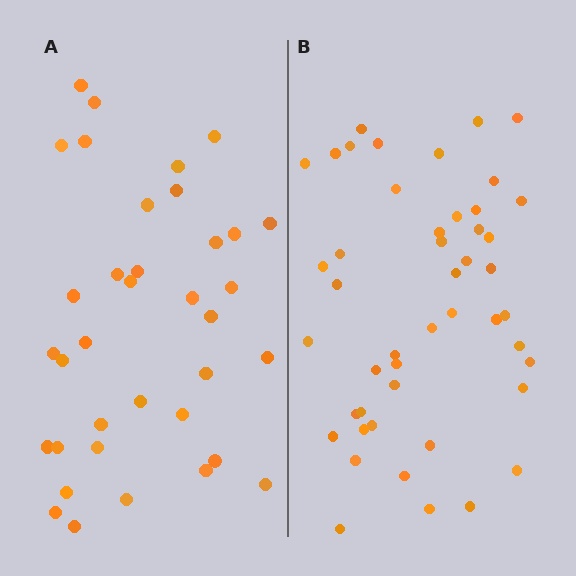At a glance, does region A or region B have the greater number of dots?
Region B (the right region) has more dots.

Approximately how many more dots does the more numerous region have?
Region B has roughly 12 or so more dots than region A.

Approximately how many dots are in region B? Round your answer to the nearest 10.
About 50 dots. (The exact count is 47, which rounds to 50.)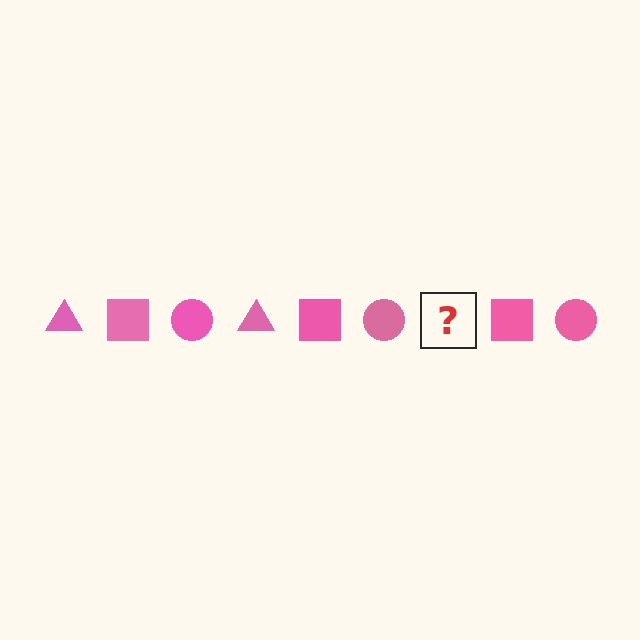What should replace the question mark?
The question mark should be replaced with a pink triangle.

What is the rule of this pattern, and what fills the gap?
The rule is that the pattern cycles through triangle, square, circle shapes in pink. The gap should be filled with a pink triangle.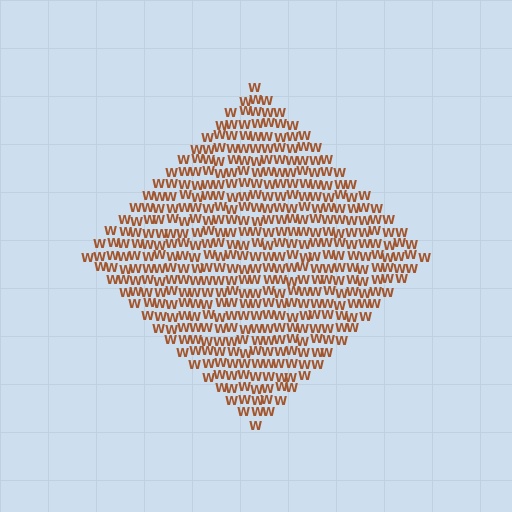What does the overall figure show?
The overall figure shows a diamond.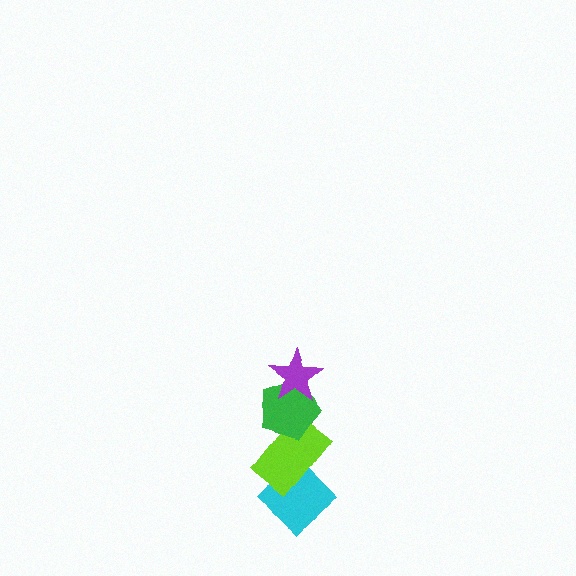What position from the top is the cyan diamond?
The cyan diamond is 4th from the top.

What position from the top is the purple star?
The purple star is 1st from the top.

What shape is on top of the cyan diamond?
The lime rectangle is on top of the cyan diamond.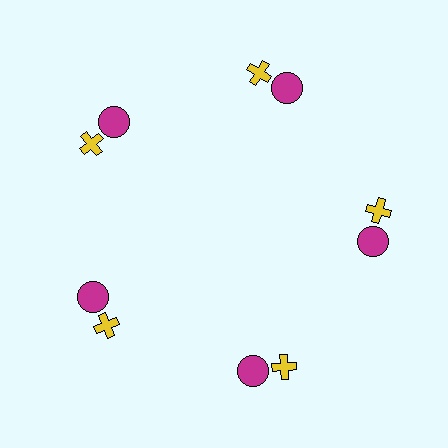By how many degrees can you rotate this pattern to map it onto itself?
The pattern maps onto itself every 72 degrees of rotation.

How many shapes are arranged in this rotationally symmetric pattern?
There are 10 shapes, arranged in 5 groups of 2.